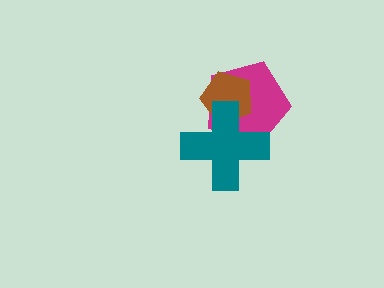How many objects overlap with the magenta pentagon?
2 objects overlap with the magenta pentagon.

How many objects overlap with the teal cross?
2 objects overlap with the teal cross.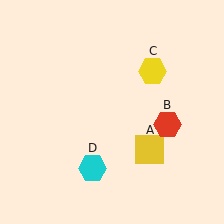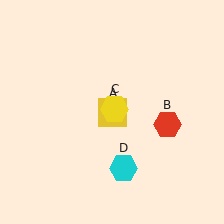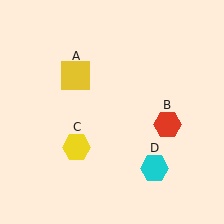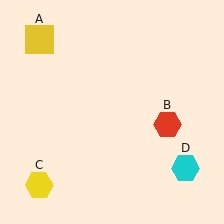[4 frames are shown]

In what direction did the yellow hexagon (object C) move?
The yellow hexagon (object C) moved down and to the left.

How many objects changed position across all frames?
3 objects changed position: yellow square (object A), yellow hexagon (object C), cyan hexagon (object D).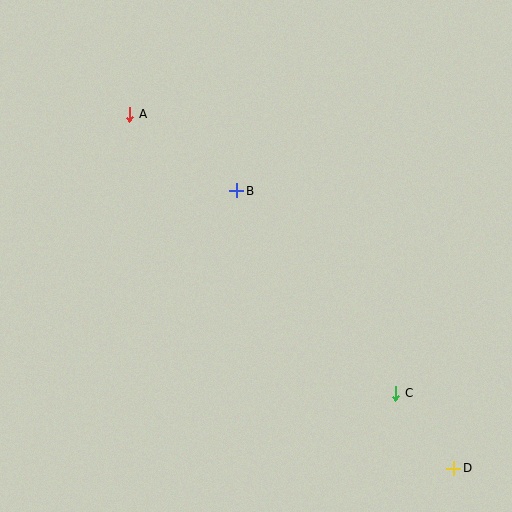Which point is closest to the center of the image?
Point B at (237, 191) is closest to the center.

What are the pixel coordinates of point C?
Point C is at (396, 393).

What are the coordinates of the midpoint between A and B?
The midpoint between A and B is at (183, 153).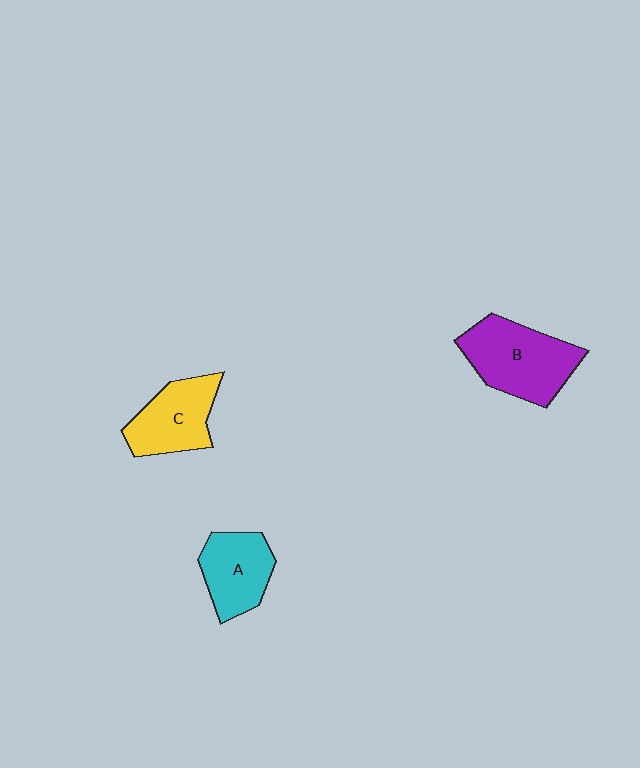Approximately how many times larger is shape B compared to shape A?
Approximately 1.4 times.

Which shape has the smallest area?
Shape A (cyan).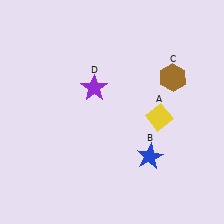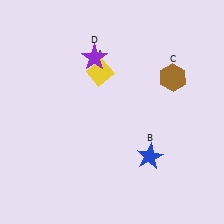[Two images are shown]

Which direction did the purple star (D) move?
The purple star (D) moved up.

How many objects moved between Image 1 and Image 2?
2 objects moved between the two images.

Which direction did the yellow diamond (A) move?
The yellow diamond (A) moved left.